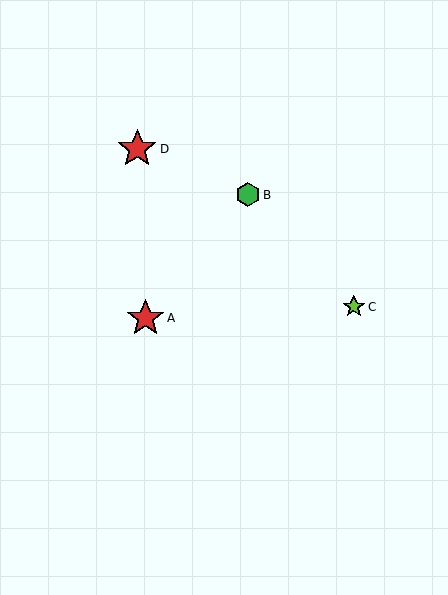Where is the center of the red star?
The center of the red star is at (137, 149).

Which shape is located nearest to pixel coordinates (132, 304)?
The red star (labeled A) at (146, 318) is nearest to that location.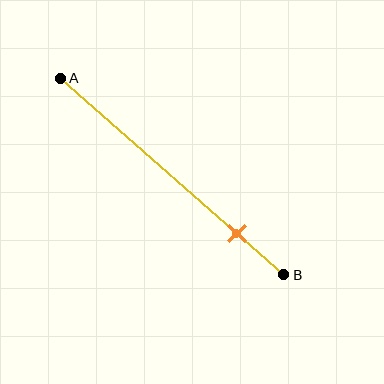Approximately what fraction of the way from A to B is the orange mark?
The orange mark is approximately 80% of the way from A to B.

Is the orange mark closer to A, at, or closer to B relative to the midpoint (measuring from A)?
The orange mark is closer to point B than the midpoint of segment AB.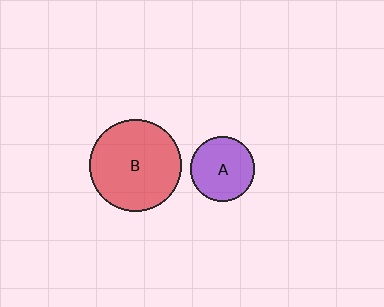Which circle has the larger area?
Circle B (red).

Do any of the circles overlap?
No, none of the circles overlap.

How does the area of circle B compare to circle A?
Approximately 2.1 times.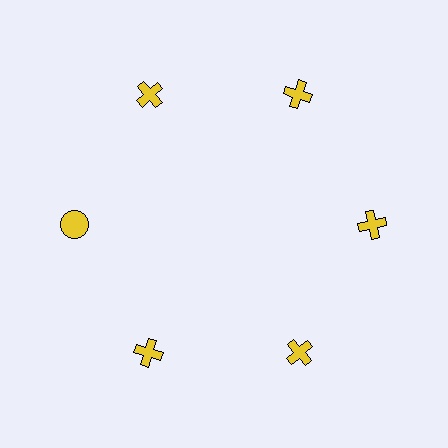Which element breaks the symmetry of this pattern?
The yellow circle at roughly the 9 o'clock position breaks the symmetry. All other shapes are yellow crosses.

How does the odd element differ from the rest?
It has a different shape: circle instead of cross.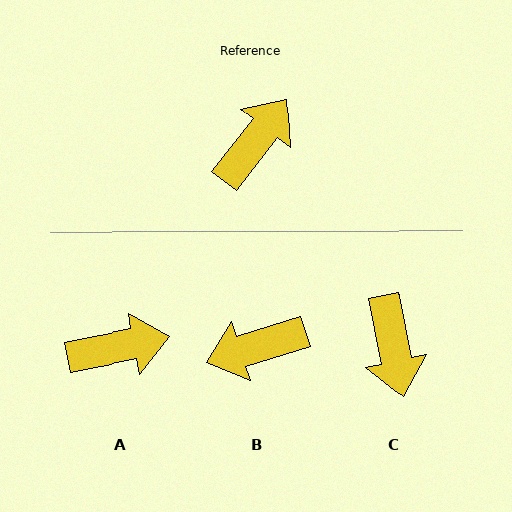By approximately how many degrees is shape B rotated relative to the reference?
Approximately 145 degrees counter-clockwise.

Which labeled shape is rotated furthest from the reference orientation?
B, about 145 degrees away.